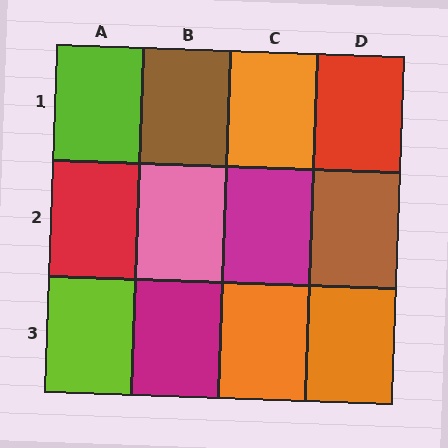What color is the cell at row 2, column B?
Pink.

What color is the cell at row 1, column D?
Red.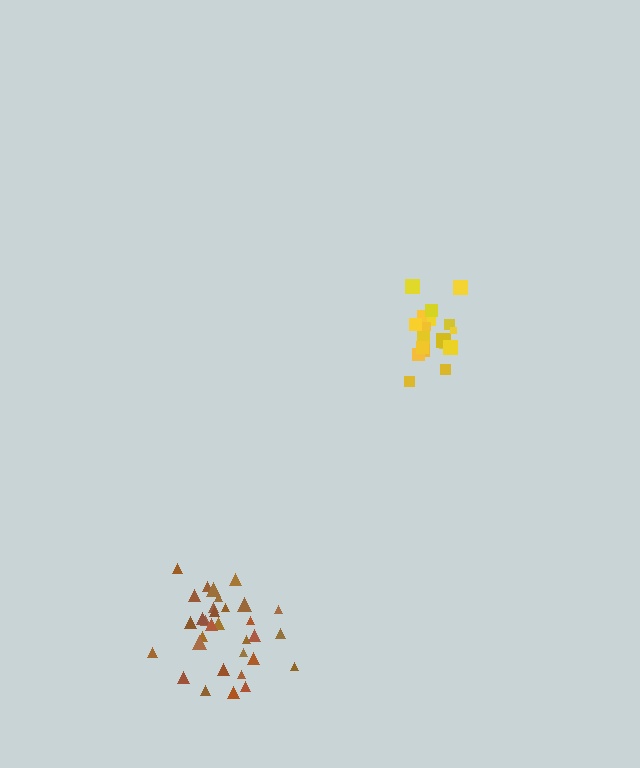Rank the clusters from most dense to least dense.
yellow, brown.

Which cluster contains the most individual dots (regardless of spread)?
Brown (32).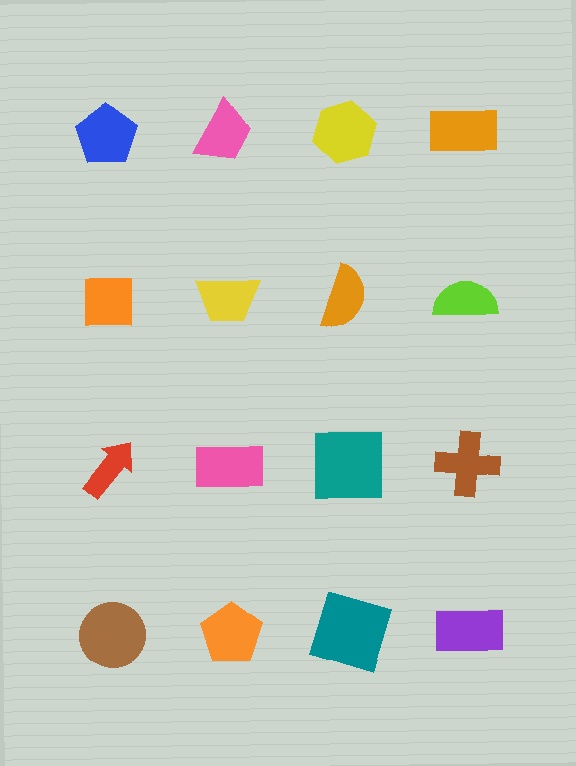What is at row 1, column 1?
A blue pentagon.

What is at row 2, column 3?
An orange semicircle.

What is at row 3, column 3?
A teal square.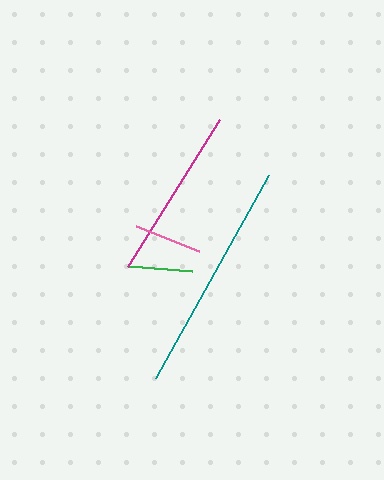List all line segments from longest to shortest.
From longest to shortest: teal, magenta, pink, green.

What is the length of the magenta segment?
The magenta segment is approximately 173 pixels long.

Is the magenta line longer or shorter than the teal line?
The teal line is longer than the magenta line.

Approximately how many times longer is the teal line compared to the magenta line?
The teal line is approximately 1.3 times the length of the magenta line.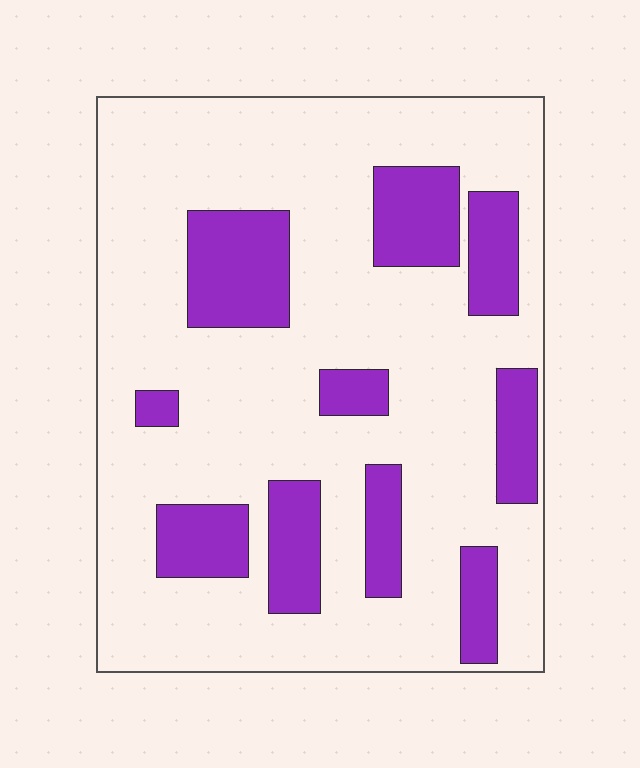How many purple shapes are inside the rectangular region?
10.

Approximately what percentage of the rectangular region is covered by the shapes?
Approximately 25%.